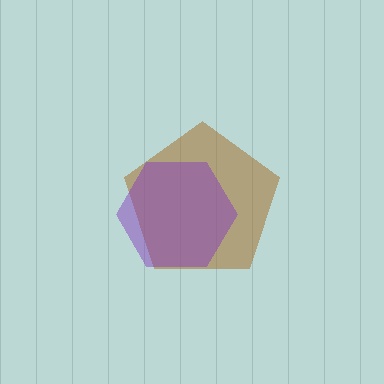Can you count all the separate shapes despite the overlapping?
Yes, there are 2 separate shapes.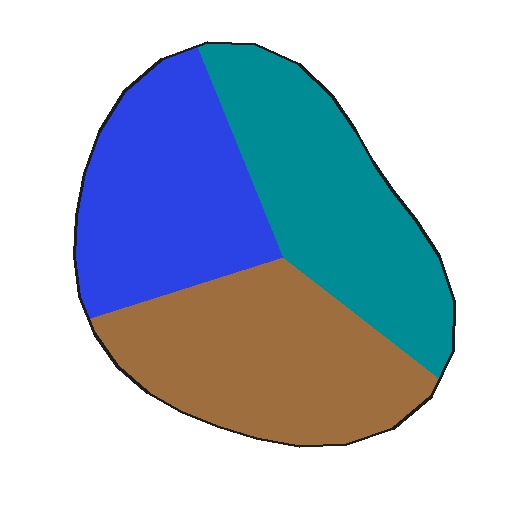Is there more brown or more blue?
Brown.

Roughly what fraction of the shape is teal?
Teal takes up between a sixth and a third of the shape.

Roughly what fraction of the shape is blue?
Blue takes up about one third (1/3) of the shape.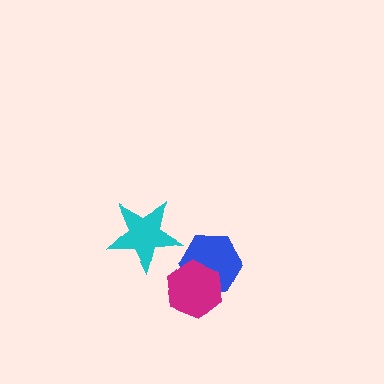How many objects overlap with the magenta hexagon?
1 object overlaps with the magenta hexagon.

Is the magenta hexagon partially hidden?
No, no other shape covers it.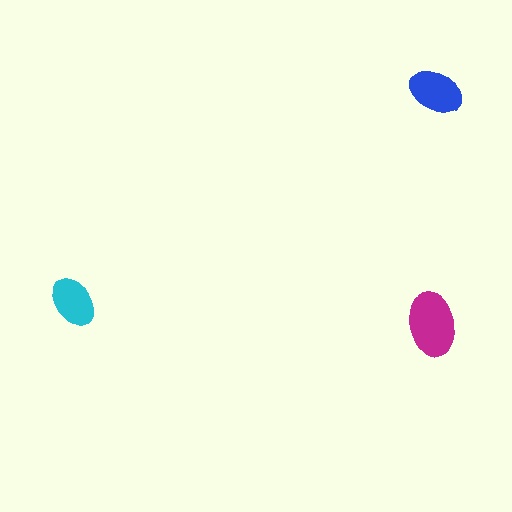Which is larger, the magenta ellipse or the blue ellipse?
The magenta one.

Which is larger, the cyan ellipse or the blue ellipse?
The blue one.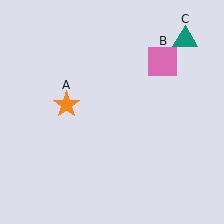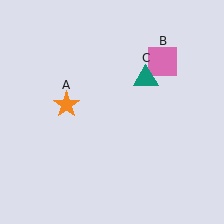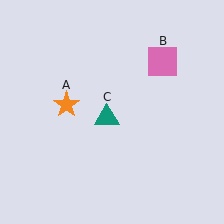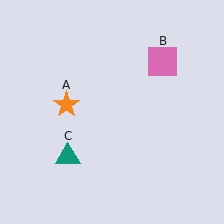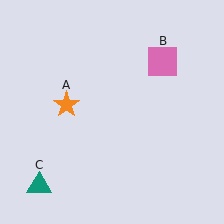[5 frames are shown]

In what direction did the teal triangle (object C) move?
The teal triangle (object C) moved down and to the left.